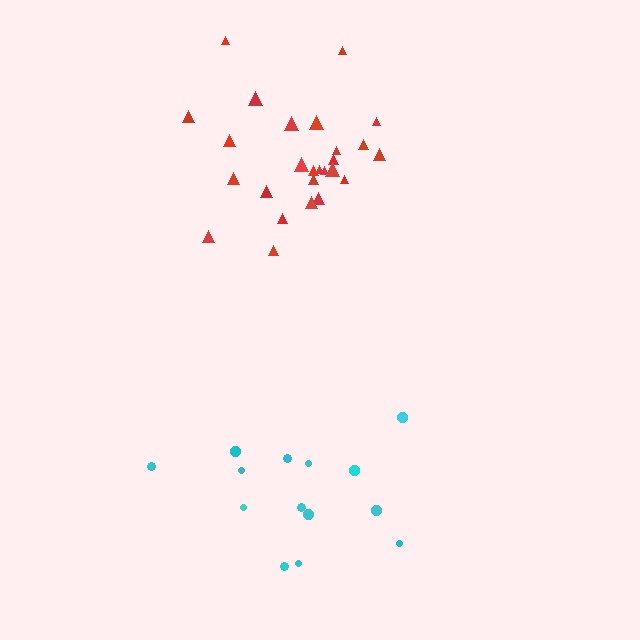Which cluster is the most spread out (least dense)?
Cyan.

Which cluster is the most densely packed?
Red.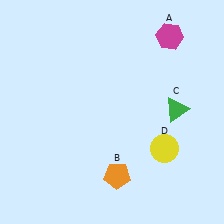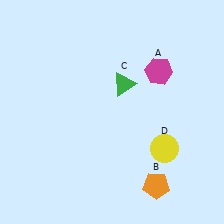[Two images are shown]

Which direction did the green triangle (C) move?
The green triangle (C) moved left.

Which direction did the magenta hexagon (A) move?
The magenta hexagon (A) moved down.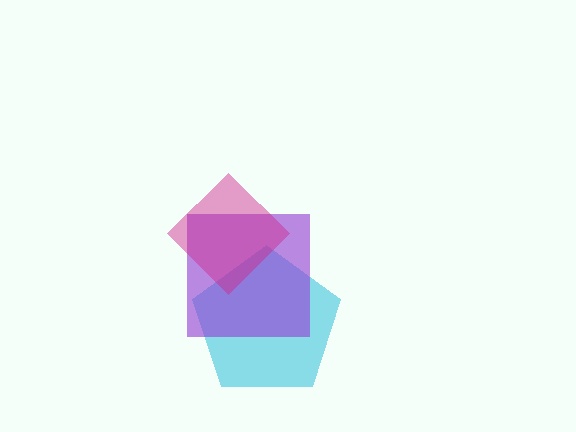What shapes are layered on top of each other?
The layered shapes are: a cyan pentagon, a purple square, a magenta diamond.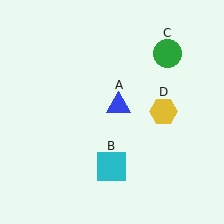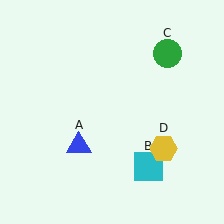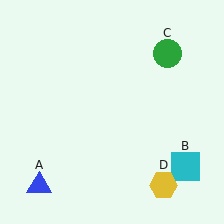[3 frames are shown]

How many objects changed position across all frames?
3 objects changed position: blue triangle (object A), cyan square (object B), yellow hexagon (object D).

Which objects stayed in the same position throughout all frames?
Green circle (object C) remained stationary.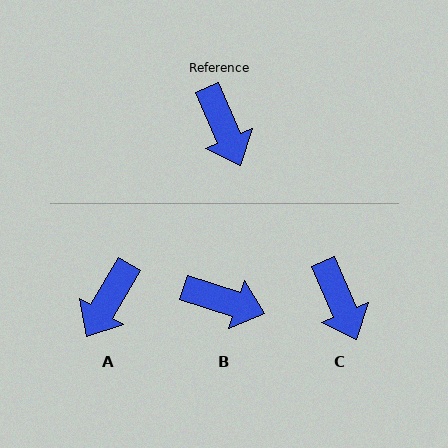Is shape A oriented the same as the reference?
No, it is off by about 54 degrees.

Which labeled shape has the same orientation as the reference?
C.